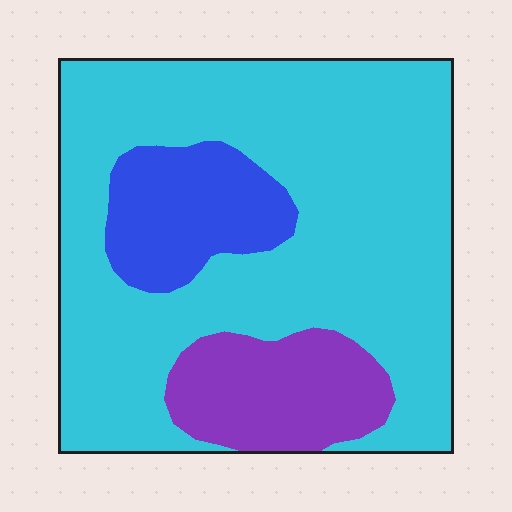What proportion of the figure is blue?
Blue covers 14% of the figure.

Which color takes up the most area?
Cyan, at roughly 70%.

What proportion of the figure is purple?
Purple covers roughly 15% of the figure.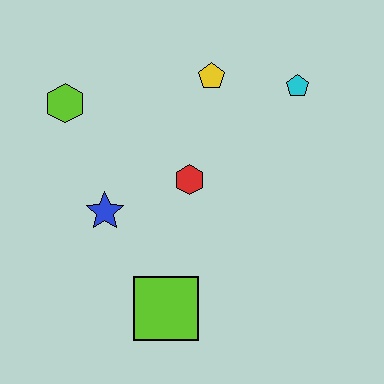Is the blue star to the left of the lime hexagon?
No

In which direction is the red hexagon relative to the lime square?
The red hexagon is above the lime square.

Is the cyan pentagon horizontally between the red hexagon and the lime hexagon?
No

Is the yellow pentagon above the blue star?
Yes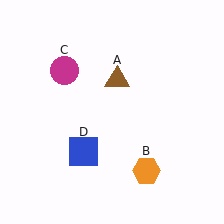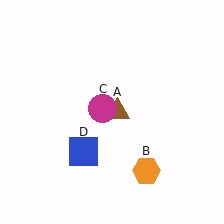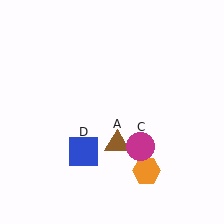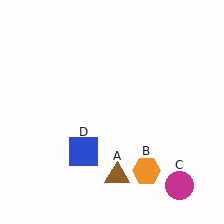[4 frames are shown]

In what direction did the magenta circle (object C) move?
The magenta circle (object C) moved down and to the right.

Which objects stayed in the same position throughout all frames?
Orange hexagon (object B) and blue square (object D) remained stationary.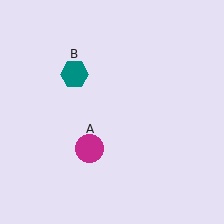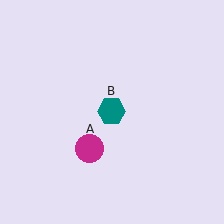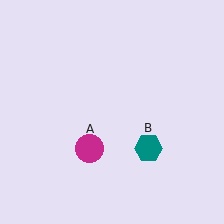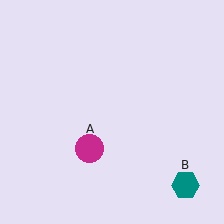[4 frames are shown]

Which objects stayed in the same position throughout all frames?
Magenta circle (object A) remained stationary.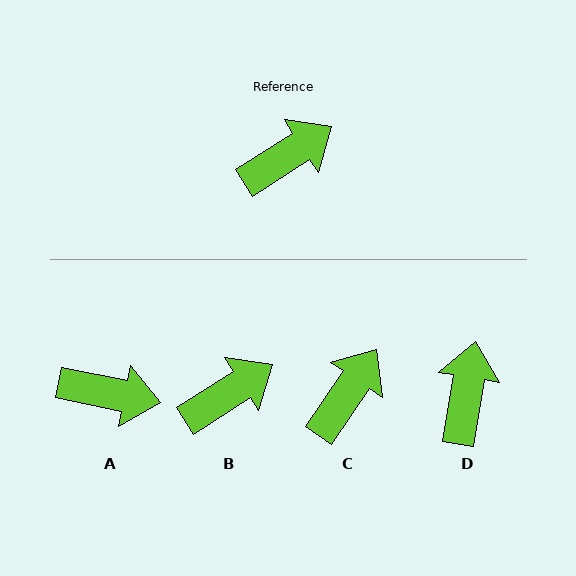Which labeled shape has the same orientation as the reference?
B.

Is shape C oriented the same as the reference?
No, it is off by about 23 degrees.